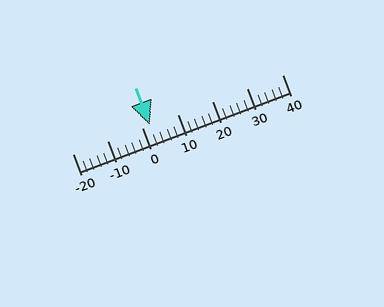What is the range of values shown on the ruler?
The ruler shows values from -20 to 40.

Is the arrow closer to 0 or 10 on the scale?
The arrow is closer to 0.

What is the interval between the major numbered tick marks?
The major tick marks are spaced 10 units apart.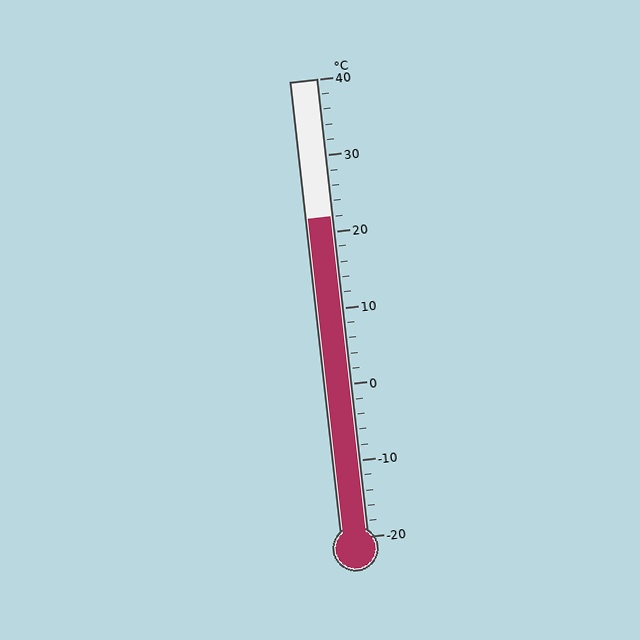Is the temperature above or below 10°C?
The temperature is above 10°C.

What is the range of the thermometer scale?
The thermometer scale ranges from -20°C to 40°C.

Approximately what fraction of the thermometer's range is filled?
The thermometer is filled to approximately 70% of its range.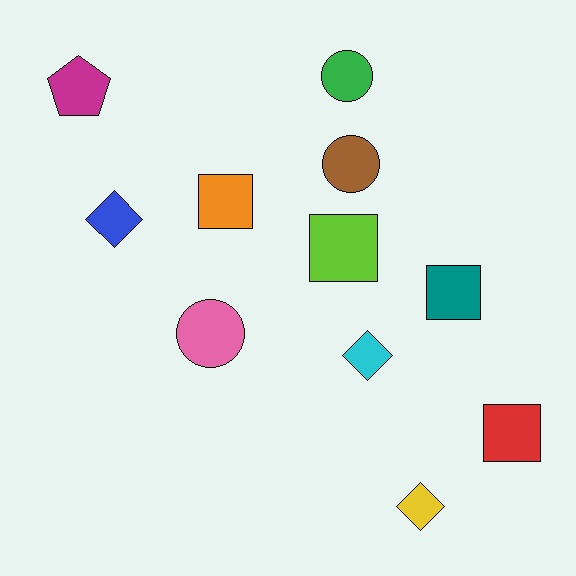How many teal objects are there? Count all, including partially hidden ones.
There is 1 teal object.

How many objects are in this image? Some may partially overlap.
There are 11 objects.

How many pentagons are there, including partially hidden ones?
There is 1 pentagon.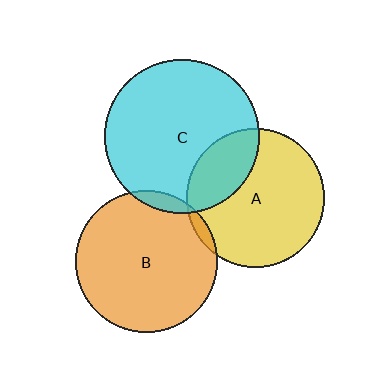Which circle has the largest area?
Circle C (cyan).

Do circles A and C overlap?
Yes.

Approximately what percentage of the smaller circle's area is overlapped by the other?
Approximately 25%.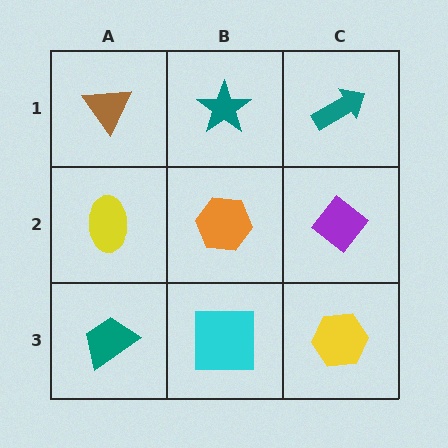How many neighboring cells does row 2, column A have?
3.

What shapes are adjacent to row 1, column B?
An orange hexagon (row 2, column B), a brown triangle (row 1, column A), a teal arrow (row 1, column C).